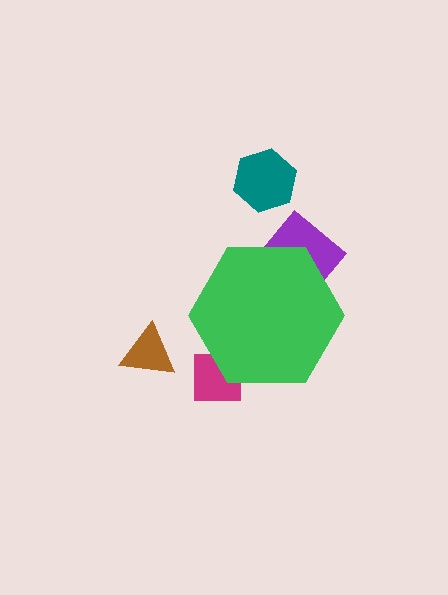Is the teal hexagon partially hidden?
No, the teal hexagon is fully visible.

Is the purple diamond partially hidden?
Yes, the purple diamond is partially hidden behind the green hexagon.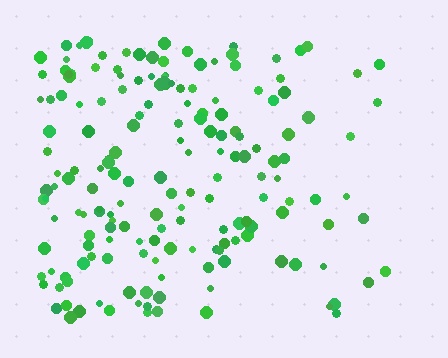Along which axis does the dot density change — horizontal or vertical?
Horizontal.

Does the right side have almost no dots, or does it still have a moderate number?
Still a moderate number, just noticeably fewer than the left.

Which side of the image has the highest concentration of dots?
The left.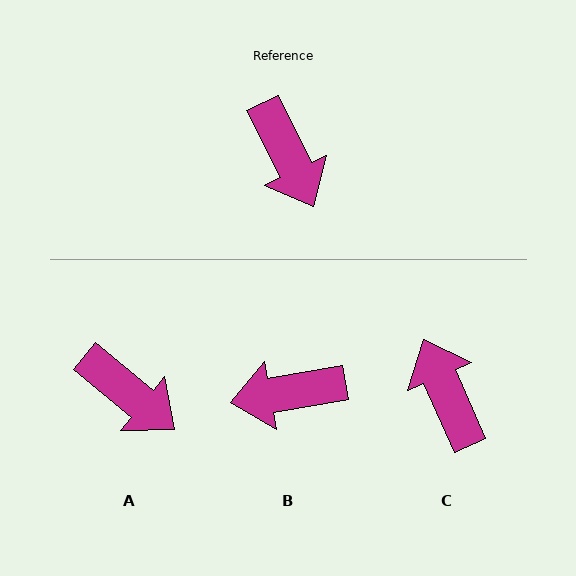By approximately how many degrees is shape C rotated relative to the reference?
Approximately 178 degrees counter-clockwise.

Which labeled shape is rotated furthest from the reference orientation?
C, about 178 degrees away.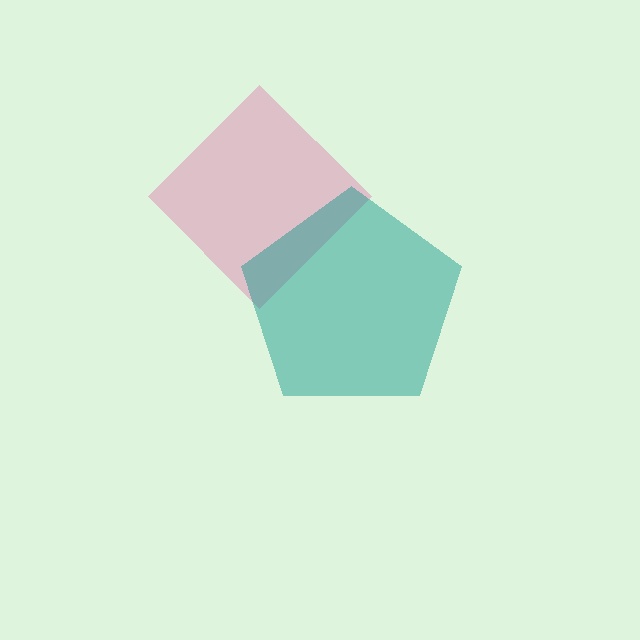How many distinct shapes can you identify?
There are 2 distinct shapes: a pink diamond, a teal pentagon.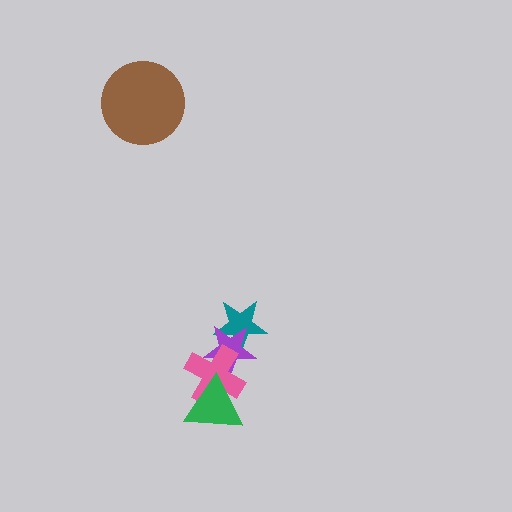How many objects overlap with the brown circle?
0 objects overlap with the brown circle.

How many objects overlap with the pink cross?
2 objects overlap with the pink cross.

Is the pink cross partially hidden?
Yes, it is partially covered by another shape.